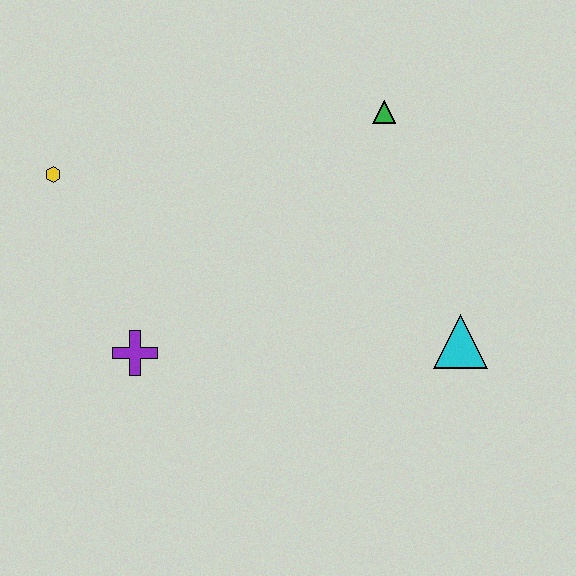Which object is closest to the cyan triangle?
The green triangle is closest to the cyan triangle.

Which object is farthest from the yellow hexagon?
The cyan triangle is farthest from the yellow hexagon.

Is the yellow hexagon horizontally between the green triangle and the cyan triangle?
No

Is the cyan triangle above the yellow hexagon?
No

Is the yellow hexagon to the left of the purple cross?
Yes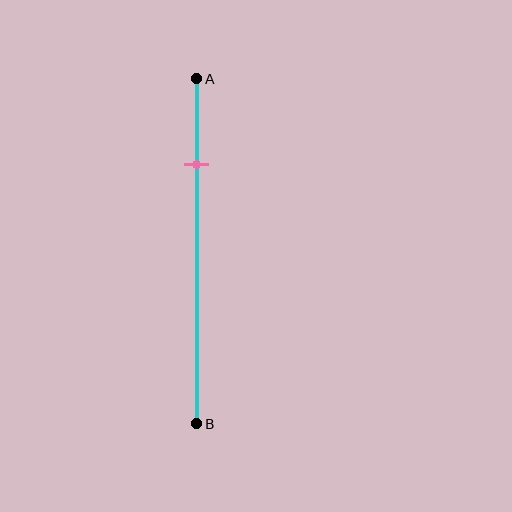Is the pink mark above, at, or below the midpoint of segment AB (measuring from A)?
The pink mark is above the midpoint of segment AB.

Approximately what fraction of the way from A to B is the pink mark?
The pink mark is approximately 25% of the way from A to B.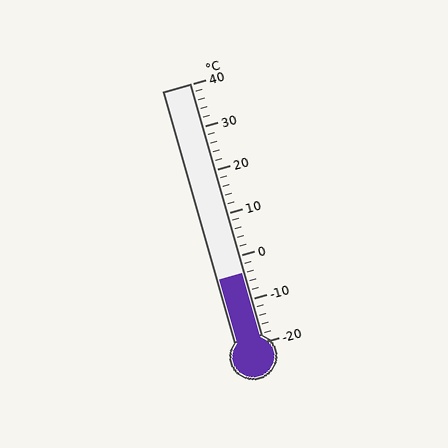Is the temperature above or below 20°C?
The temperature is below 20°C.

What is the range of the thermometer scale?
The thermometer scale ranges from -20°C to 40°C.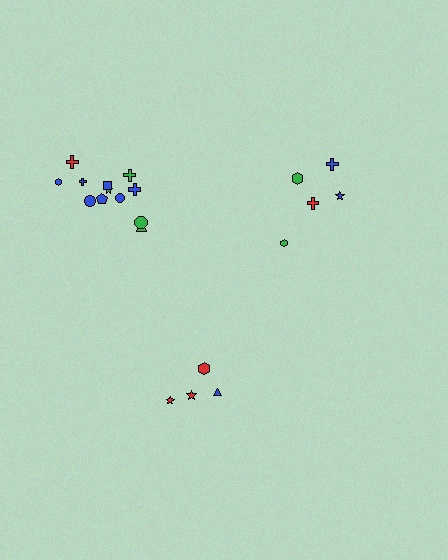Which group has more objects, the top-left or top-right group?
The top-left group.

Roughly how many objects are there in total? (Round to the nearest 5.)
Roughly 20 objects in total.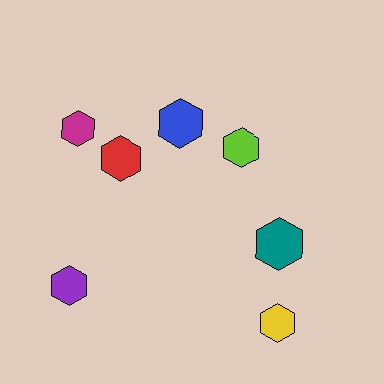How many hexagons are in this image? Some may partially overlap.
There are 7 hexagons.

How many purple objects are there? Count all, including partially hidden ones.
There is 1 purple object.